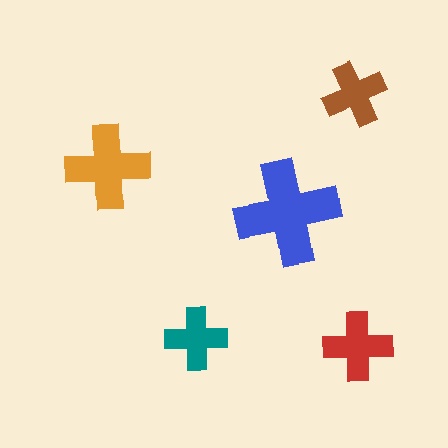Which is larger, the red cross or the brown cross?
The red one.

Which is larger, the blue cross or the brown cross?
The blue one.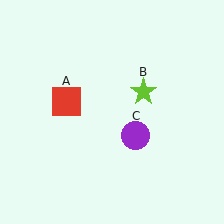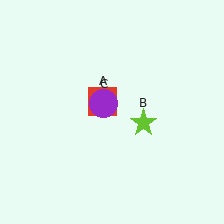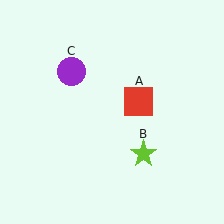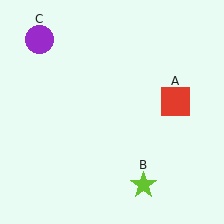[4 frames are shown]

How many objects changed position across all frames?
3 objects changed position: red square (object A), lime star (object B), purple circle (object C).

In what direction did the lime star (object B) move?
The lime star (object B) moved down.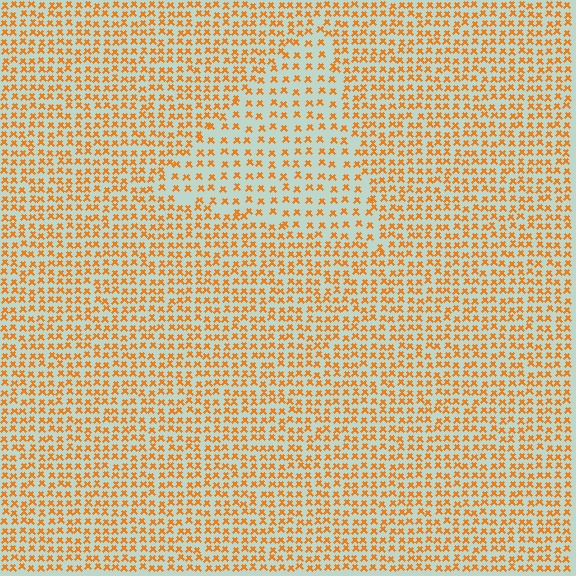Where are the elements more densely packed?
The elements are more densely packed outside the triangle boundary.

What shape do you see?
I see a triangle.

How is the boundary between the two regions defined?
The boundary is defined by a change in element density (approximately 1.7x ratio). All elements are the same color, size, and shape.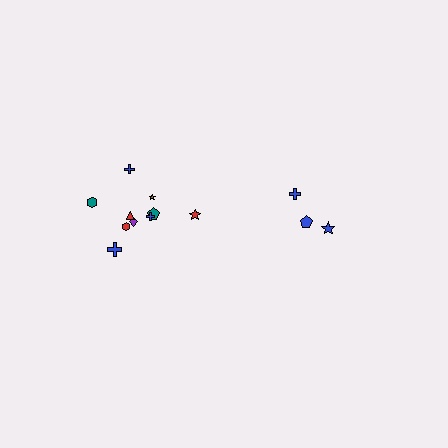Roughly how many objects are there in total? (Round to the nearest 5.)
Roughly 15 objects in total.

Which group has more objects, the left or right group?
The left group.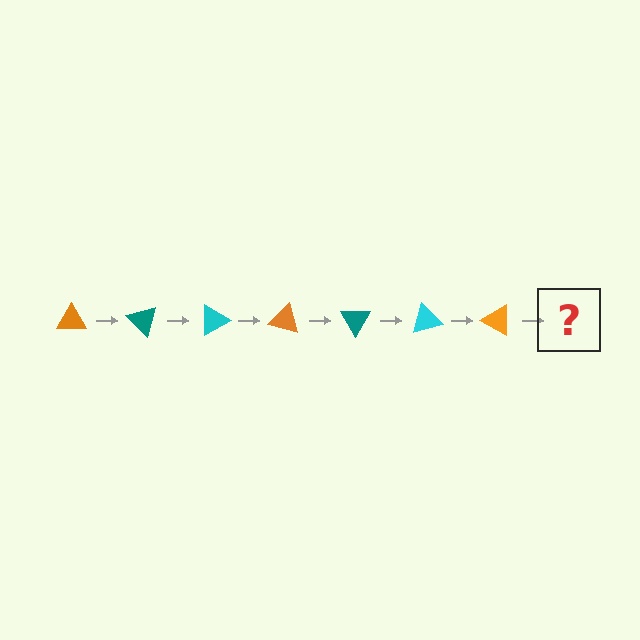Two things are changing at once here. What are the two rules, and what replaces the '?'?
The two rules are that it rotates 45 degrees each step and the color cycles through orange, teal, and cyan. The '?' should be a teal triangle, rotated 315 degrees from the start.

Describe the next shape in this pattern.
It should be a teal triangle, rotated 315 degrees from the start.